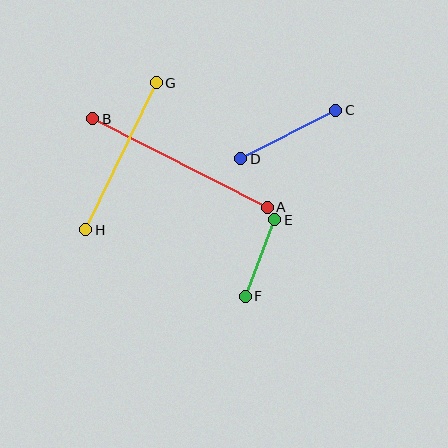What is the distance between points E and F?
The distance is approximately 82 pixels.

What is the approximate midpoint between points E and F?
The midpoint is at approximately (260, 258) pixels.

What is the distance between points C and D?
The distance is approximately 107 pixels.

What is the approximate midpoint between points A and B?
The midpoint is at approximately (180, 163) pixels.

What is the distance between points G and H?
The distance is approximately 163 pixels.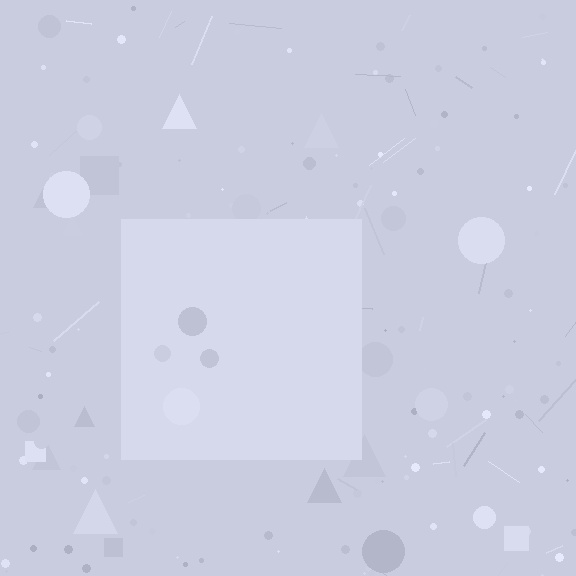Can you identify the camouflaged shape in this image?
The camouflaged shape is a square.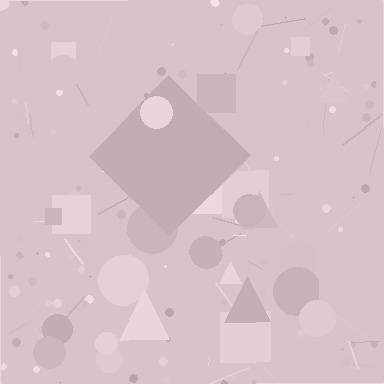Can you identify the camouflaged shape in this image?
The camouflaged shape is a diamond.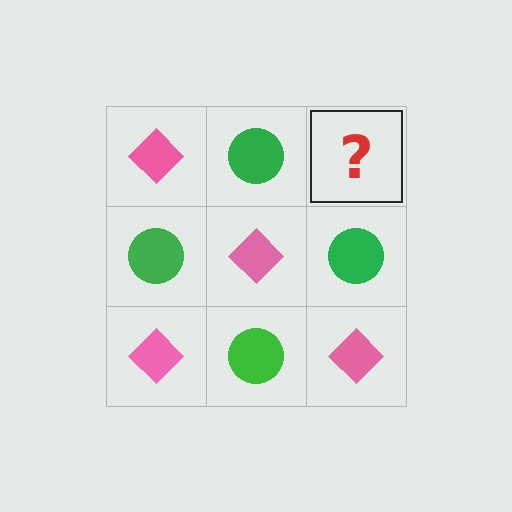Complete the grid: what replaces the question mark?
The question mark should be replaced with a pink diamond.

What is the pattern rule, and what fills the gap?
The rule is that it alternates pink diamond and green circle in a checkerboard pattern. The gap should be filled with a pink diamond.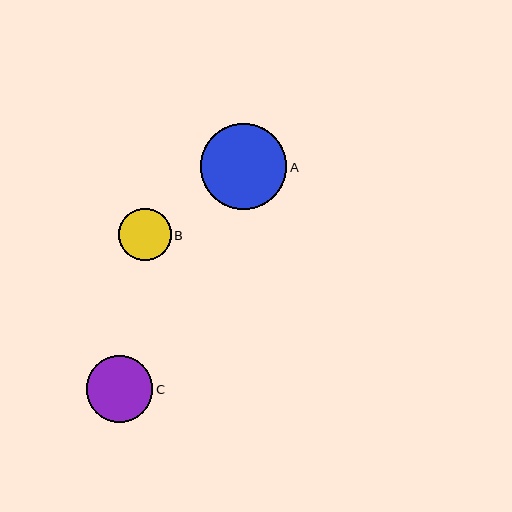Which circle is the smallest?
Circle B is the smallest with a size of approximately 52 pixels.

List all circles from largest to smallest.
From largest to smallest: A, C, B.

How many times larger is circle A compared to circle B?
Circle A is approximately 1.6 times the size of circle B.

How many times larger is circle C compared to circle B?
Circle C is approximately 1.3 times the size of circle B.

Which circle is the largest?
Circle A is the largest with a size of approximately 86 pixels.